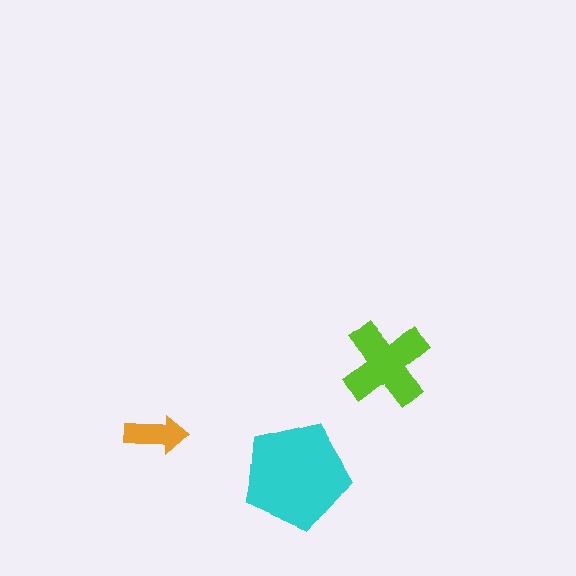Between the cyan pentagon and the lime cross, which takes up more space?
The cyan pentagon.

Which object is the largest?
The cyan pentagon.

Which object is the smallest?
The orange arrow.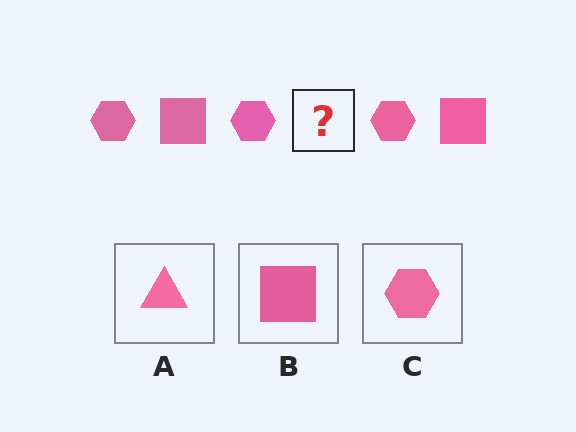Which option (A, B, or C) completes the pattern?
B.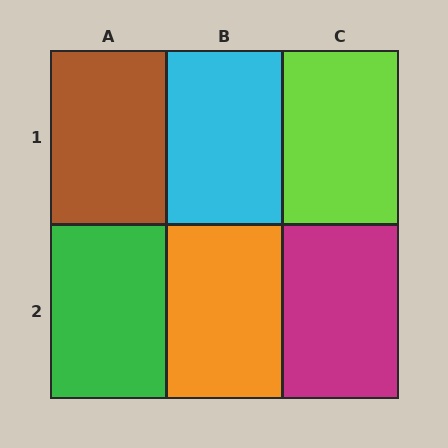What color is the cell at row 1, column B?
Cyan.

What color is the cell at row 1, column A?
Brown.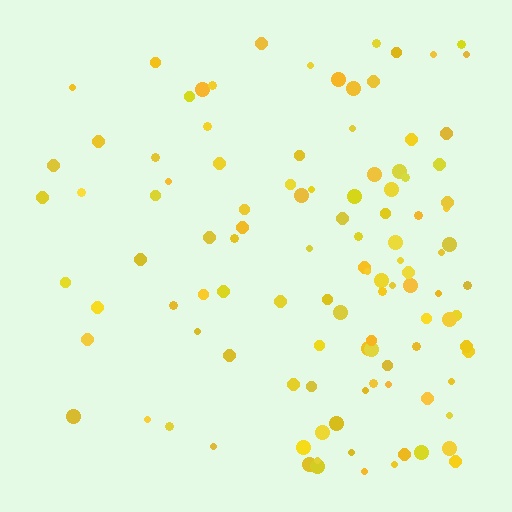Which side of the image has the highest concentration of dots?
The right.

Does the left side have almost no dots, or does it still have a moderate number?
Still a moderate number, just noticeably fewer than the right.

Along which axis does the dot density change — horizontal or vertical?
Horizontal.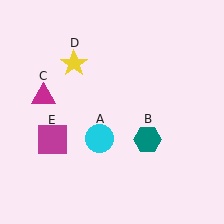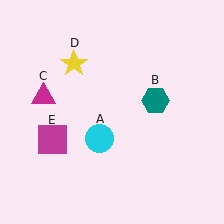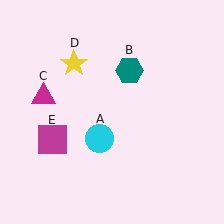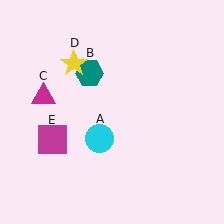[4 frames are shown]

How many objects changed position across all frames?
1 object changed position: teal hexagon (object B).